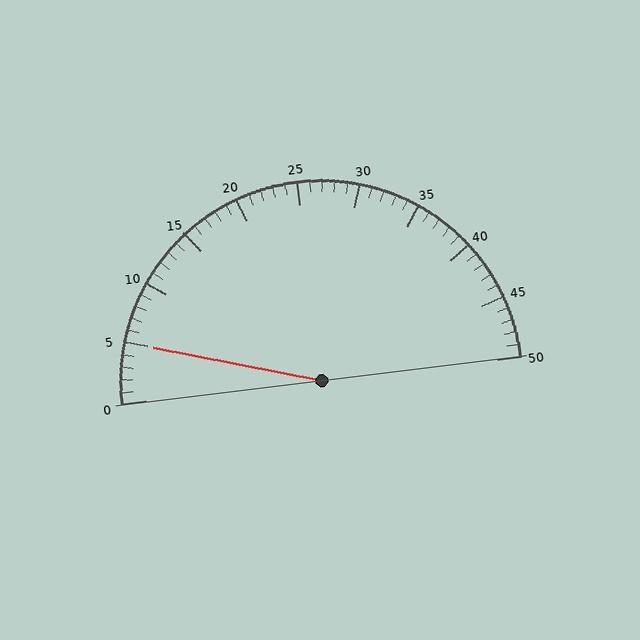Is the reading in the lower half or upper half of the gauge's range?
The reading is in the lower half of the range (0 to 50).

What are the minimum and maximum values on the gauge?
The gauge ranges from 0 to 50.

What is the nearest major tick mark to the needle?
The nearest major tick mark is 5.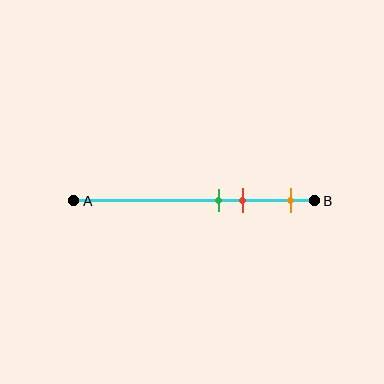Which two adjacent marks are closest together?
The green and red marks are the closest adjacent pair.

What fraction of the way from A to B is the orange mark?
The orange mark is approximately 90% (0.9) of the way from A to B.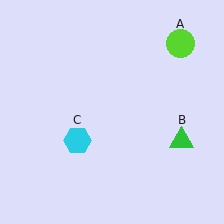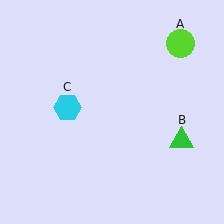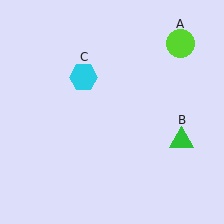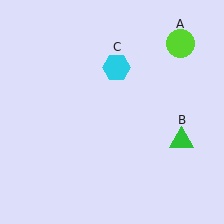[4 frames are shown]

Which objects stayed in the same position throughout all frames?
Lime circle (object A) and green triangle (object B) remained stationary.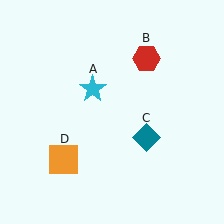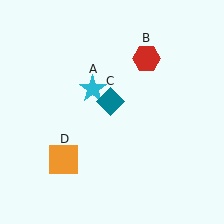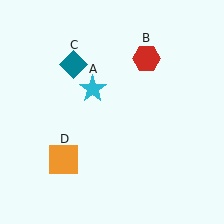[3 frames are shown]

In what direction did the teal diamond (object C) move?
The teal diamond (object C) moved up and to the left.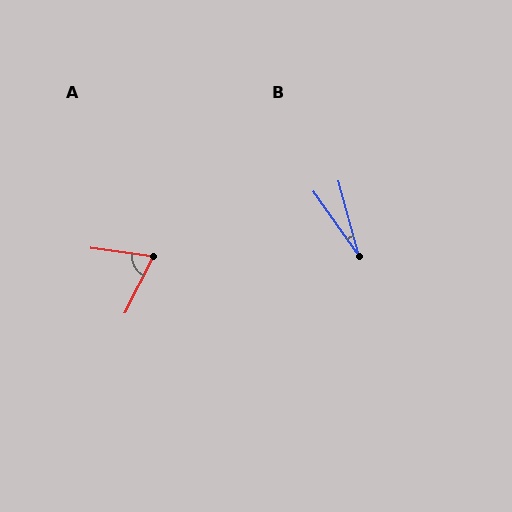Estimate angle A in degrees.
Approximately 71 degrees.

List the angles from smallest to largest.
B (20°), A (71°).